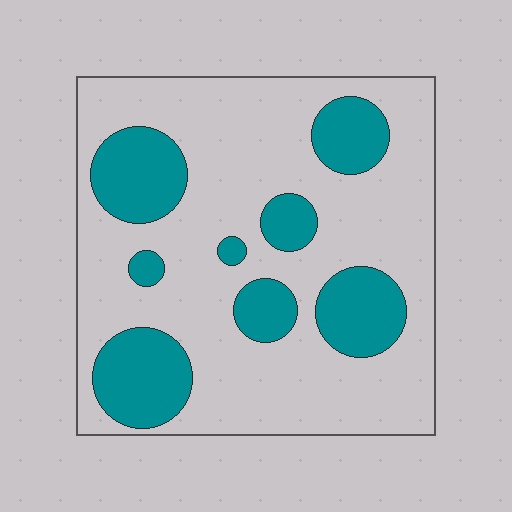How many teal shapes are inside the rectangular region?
8.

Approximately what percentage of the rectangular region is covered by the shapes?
Approximately 25%.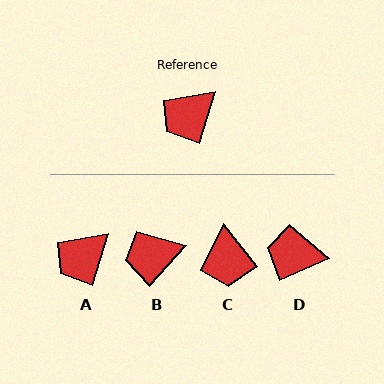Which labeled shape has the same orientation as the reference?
A.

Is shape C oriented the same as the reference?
No, it is off by about 55 degrees.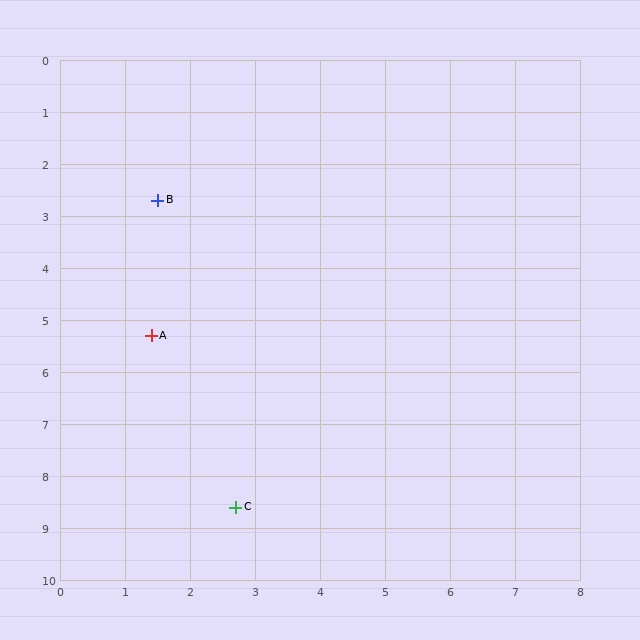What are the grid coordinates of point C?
Point C is at approximately (2.7, 8.6).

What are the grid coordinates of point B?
Point B is at approximately (1.5, 2.7).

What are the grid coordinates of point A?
Point A is at approximately (1.4, 5.3).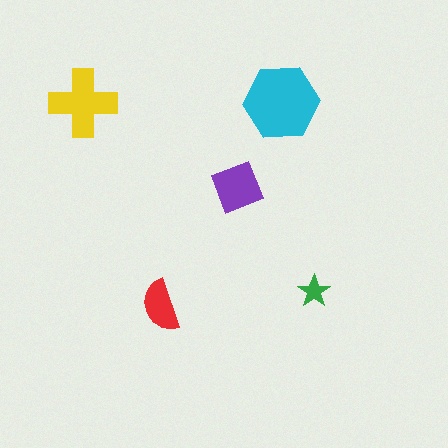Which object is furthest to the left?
The yellow cross is leftmost.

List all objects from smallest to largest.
The green star, the red semicircle, the purple diamond, the yellow cross, the cyan hexagon.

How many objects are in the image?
There are 5 objects in the image.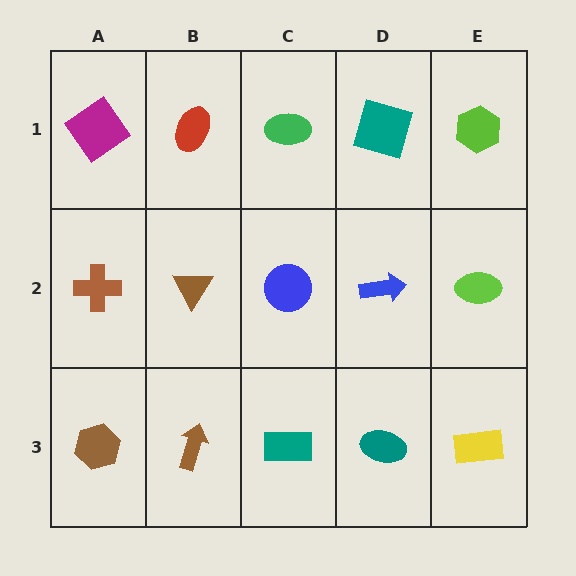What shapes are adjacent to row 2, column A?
A magenta diamond (row 1, column A), a brown hexagon (row 3, column A), a brown triangle (row 2, column B).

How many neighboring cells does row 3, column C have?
3.